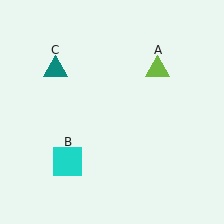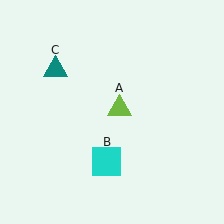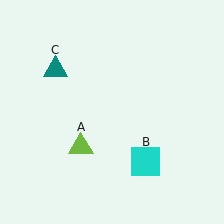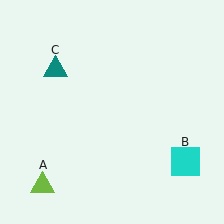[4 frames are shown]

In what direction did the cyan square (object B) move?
The cyan square (object B) moved right.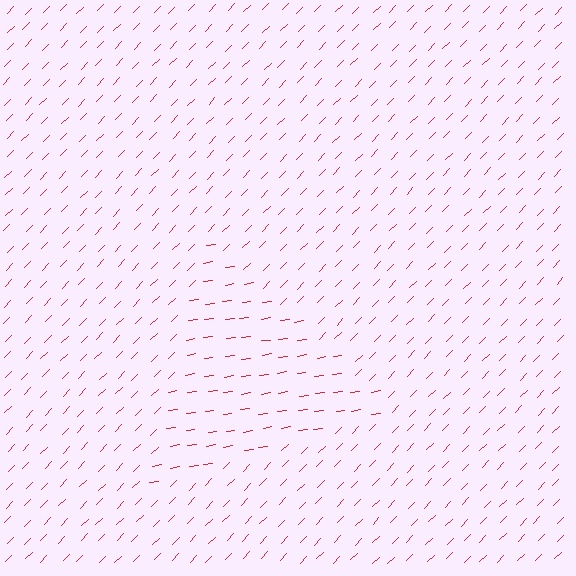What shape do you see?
I see a triangle.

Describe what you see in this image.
The image is filled with small red line segments. A triangle region in the image has lines oriented differently from the surrounding lines, creating a visible texture boundary.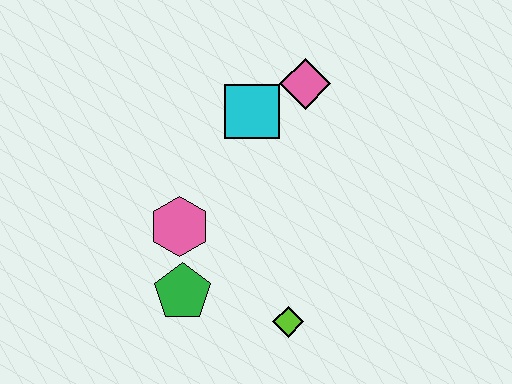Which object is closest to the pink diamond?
The cyan square is closest to the pink diamond.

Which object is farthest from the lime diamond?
The pink diamond is farthest from the lime diamond.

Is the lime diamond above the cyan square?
No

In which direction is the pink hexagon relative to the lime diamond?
The pink hexagon is to the left of the lime diamond.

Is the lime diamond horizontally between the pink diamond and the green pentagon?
Yes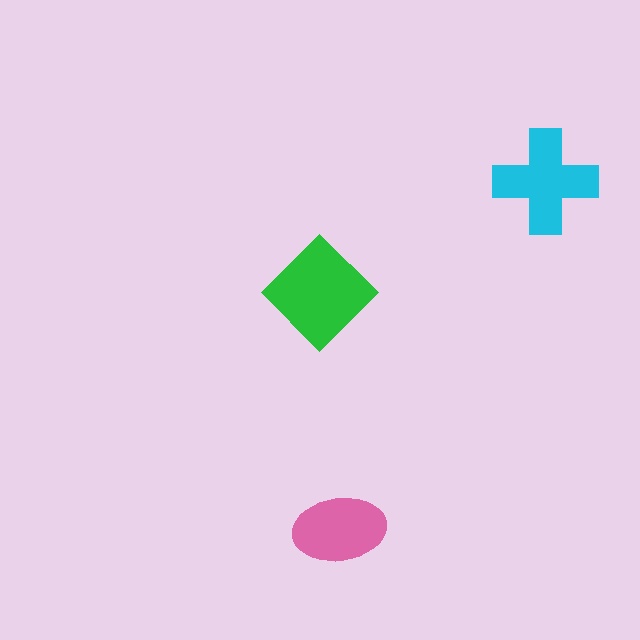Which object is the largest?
The green diamond.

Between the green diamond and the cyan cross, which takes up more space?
The green diamond.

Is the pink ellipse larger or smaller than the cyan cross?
Smaller.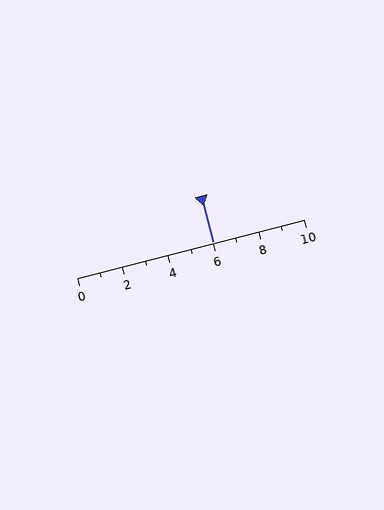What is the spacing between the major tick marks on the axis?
The major ticks are spaced 2 apart.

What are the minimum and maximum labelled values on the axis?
The axis runs from 0 to 10.